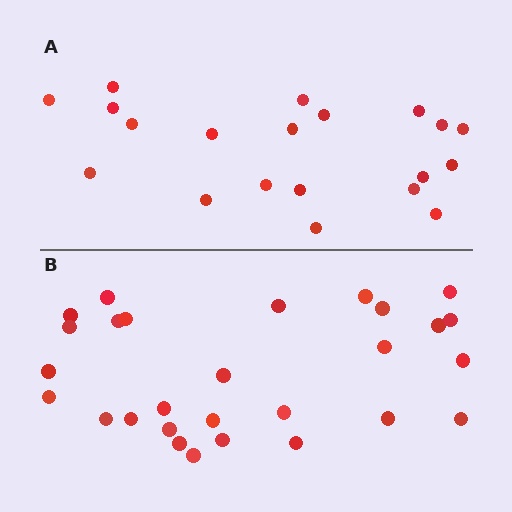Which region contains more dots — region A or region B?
Region B (the bottom region) has more dots.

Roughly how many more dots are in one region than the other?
Region B has roughly 8 or so more dots than region A.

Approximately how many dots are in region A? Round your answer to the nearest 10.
About 20 dots.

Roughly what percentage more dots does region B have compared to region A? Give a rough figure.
About 40% more.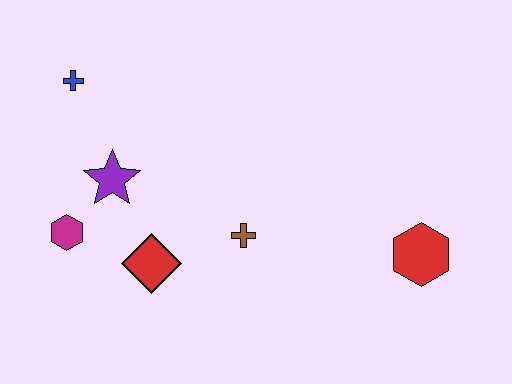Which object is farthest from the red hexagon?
The blue cross is farthest from the red hexagon.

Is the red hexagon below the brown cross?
Yes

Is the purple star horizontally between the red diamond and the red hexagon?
No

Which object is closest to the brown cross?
The red diamond is closest to the brown cross.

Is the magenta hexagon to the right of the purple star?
No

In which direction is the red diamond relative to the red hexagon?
The red diamond is to the left of the red hexagon.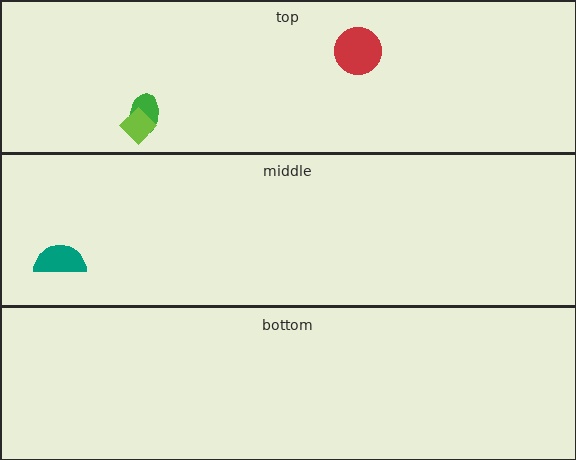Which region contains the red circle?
The top region.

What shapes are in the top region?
The red circle, the green ellipse, the lime diamond.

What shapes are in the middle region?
The teal semicircle.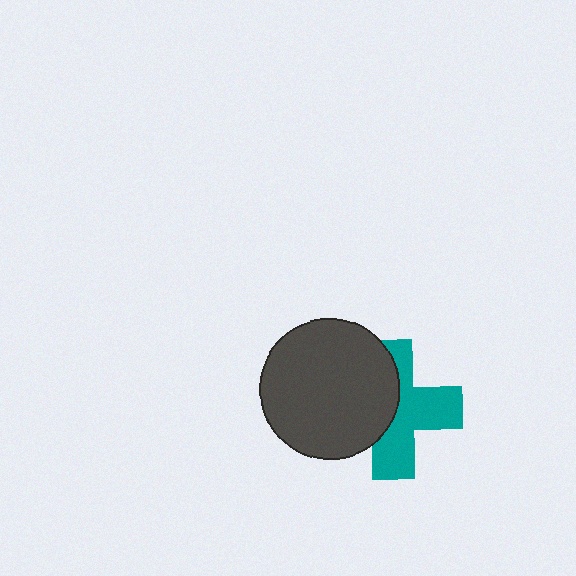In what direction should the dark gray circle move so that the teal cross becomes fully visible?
The dark gray circle should move left. That is the shortest direction to clear the overlap and leave the teal cross fully visible.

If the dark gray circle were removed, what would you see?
You would see the complete teal cross.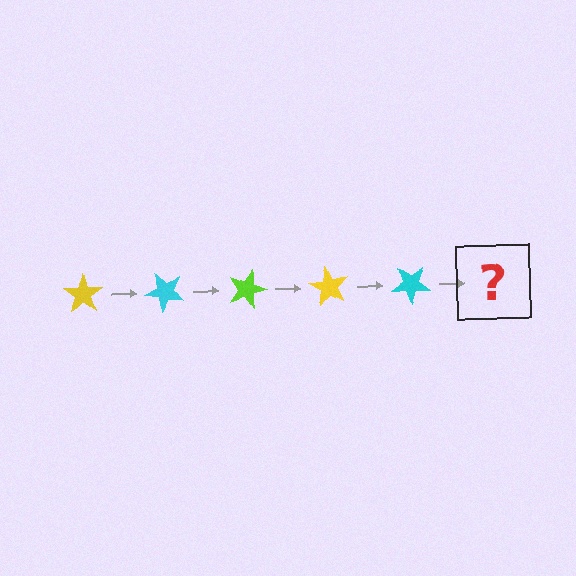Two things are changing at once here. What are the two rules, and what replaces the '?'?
The two rules are that it rotates 45 degrees each step and the color cycles through yellow, cyan, and lime. The '?' should be a lime star, rotated 225 degrees from the start.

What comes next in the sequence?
The next element should be a lime star, rotated 225 degrees from the start.